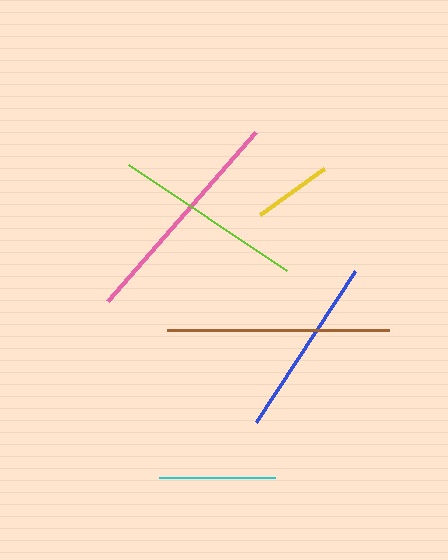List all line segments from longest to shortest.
From longest to shortest: pink, brown, lime, blue, cyan, yellow.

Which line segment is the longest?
The pink line is the longest at approximately 225 pixels.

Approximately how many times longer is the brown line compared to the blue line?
The brown line is approximately 1.2 times the length of the blue line.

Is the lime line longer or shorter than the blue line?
The lime line is longer than the blue line.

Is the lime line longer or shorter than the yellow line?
The lime line is longer than the yellow line.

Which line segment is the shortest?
The yellow line is the shortest at approximately 79 pixels.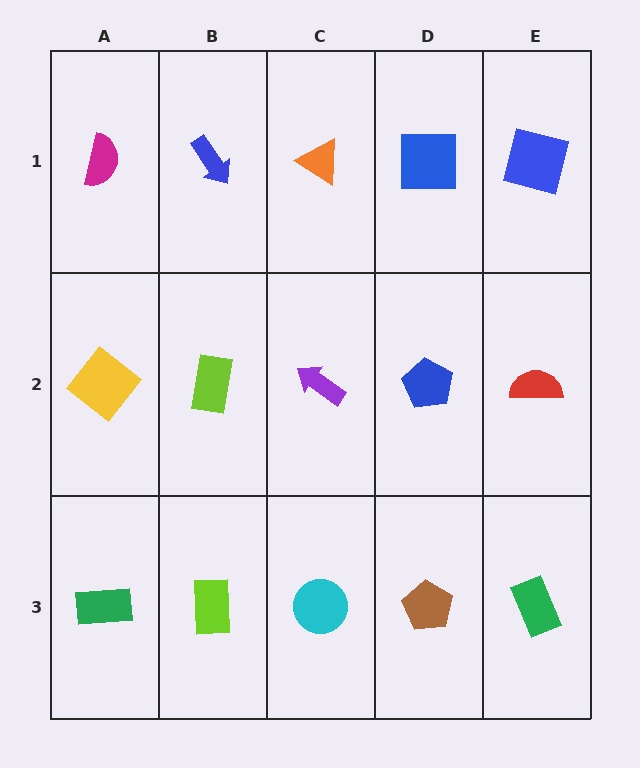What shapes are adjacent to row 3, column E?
A red semicircle (row 2, column E), a brown pentagon (row 3, column D).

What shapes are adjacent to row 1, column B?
A lime rectangle (row 2, column B), a magenta semicircle (row 1, column A), an orange triangle (row 1, column C).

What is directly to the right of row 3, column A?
A lime rectangle.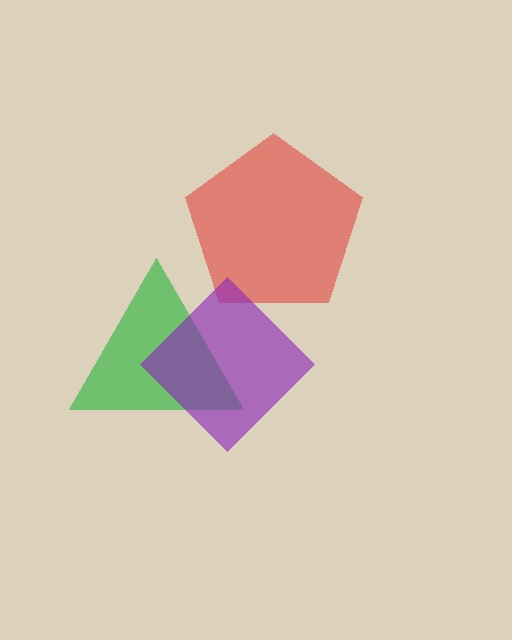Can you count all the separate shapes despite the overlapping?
Yes, there are 3 separate shapes.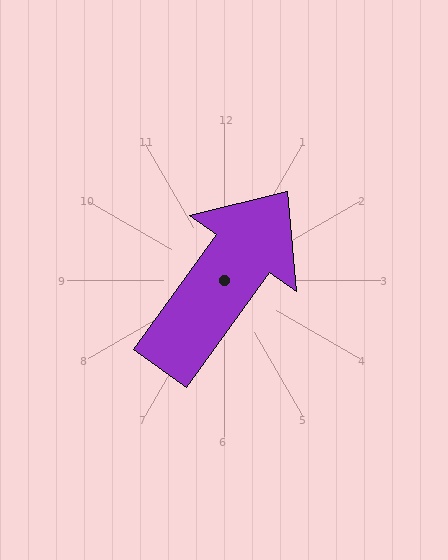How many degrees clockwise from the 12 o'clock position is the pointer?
Approximately 36 degrees.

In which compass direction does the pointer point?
Northeast.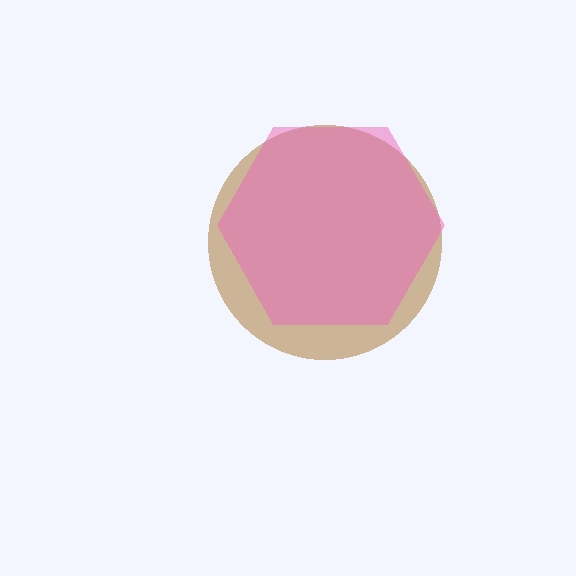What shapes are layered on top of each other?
The layered shapes are: a brown circle, a pink hexagon.